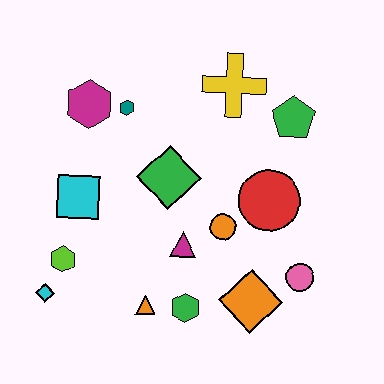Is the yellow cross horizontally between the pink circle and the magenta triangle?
Yes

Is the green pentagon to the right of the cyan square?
Yes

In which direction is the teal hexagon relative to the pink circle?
The teal hexagon is to the left of the pink circle.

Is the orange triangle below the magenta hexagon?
Yes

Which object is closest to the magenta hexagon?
The teal hexagon is closest to the magenta hexagon.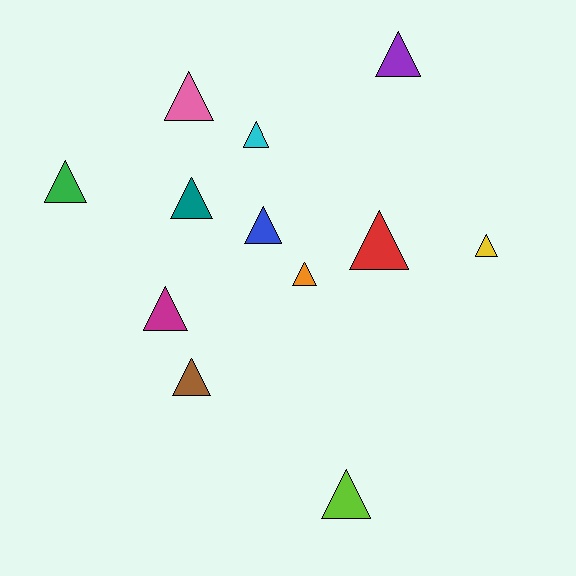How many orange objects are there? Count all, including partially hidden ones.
There is 1 orange object.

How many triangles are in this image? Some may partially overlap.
There are 12 triangles.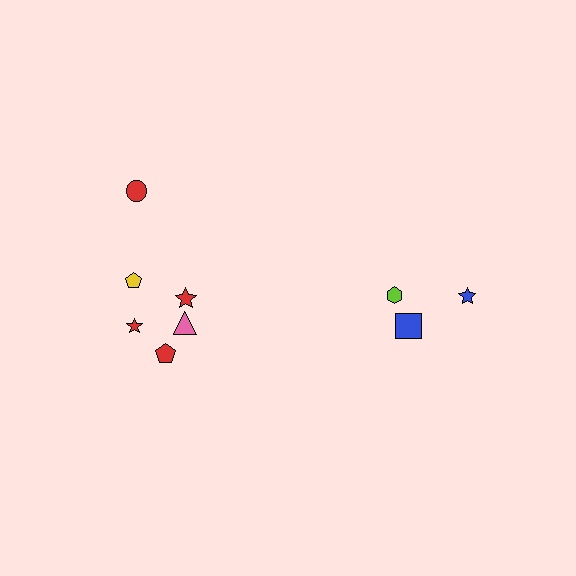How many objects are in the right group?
There are 3 objects.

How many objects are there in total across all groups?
There are 9 objects.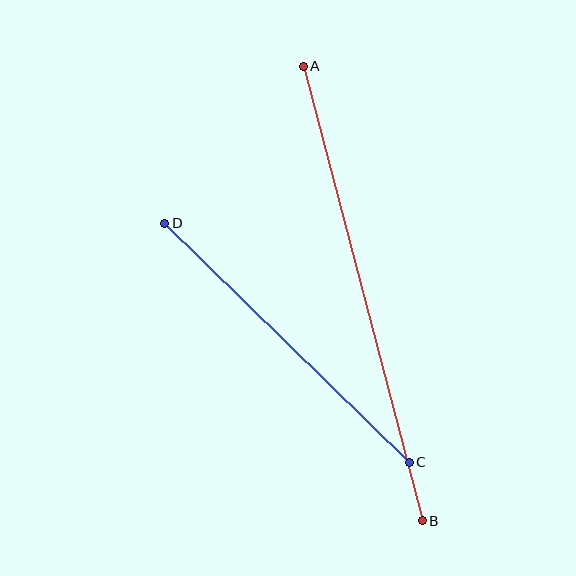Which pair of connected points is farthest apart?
Points A and B are farthest apart.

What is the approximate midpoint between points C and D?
The midpoint is at approximately (287, 343) pixels.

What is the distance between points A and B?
The distance is approximately 470 pixels.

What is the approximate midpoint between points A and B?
The midpoint is at approximately (363, 294) pixels.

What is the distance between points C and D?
The distance is approximately 342 pixels.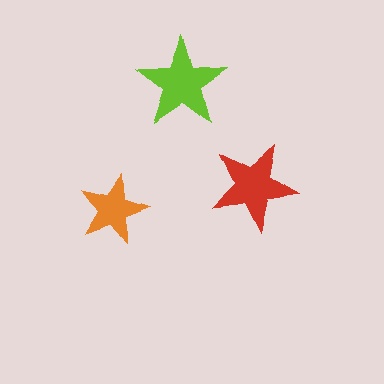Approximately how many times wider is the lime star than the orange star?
About 1.5 times wider.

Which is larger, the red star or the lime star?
The lime one.